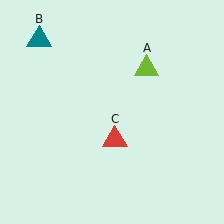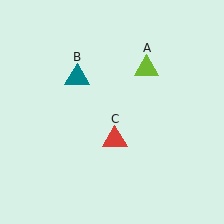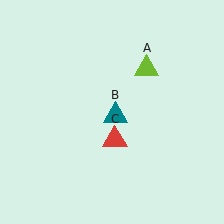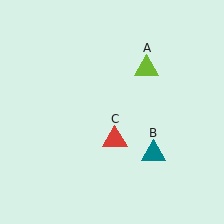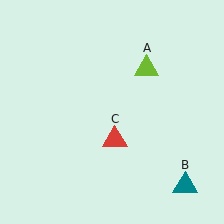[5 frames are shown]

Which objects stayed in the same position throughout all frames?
Lime triangle (object A) and red triangle (object C) remained stationary.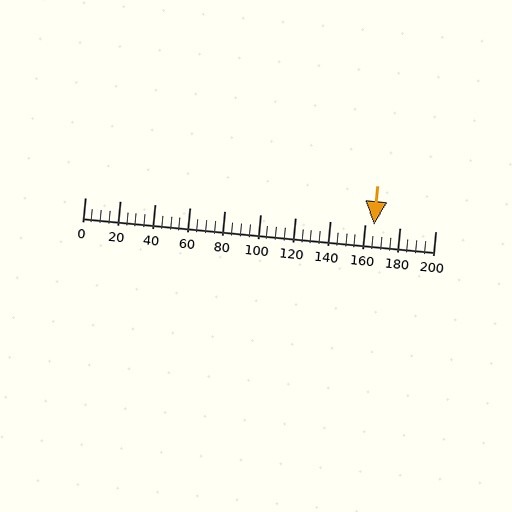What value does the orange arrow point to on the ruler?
The orange arrow points to approximately 165.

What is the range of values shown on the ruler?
The ruler shows values from 0 to 200.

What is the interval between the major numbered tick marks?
The major tick marks are spaced 20 units apart.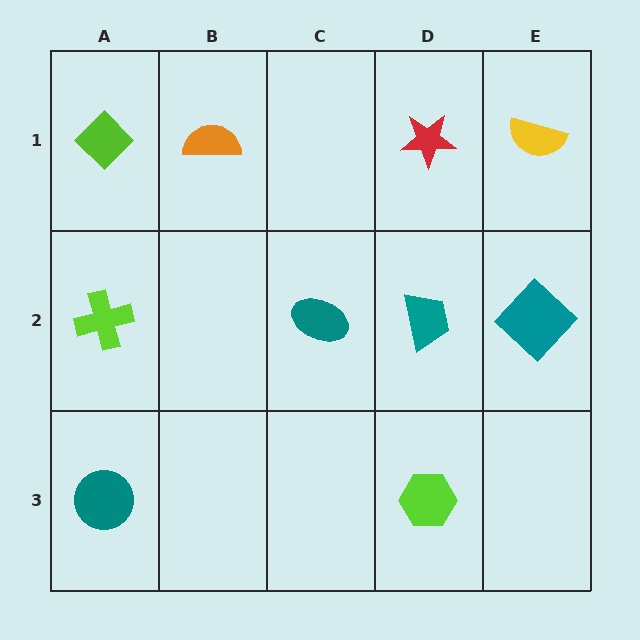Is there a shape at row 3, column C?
No, that cell is empty.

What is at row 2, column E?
A teal diamond.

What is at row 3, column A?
A teal circle.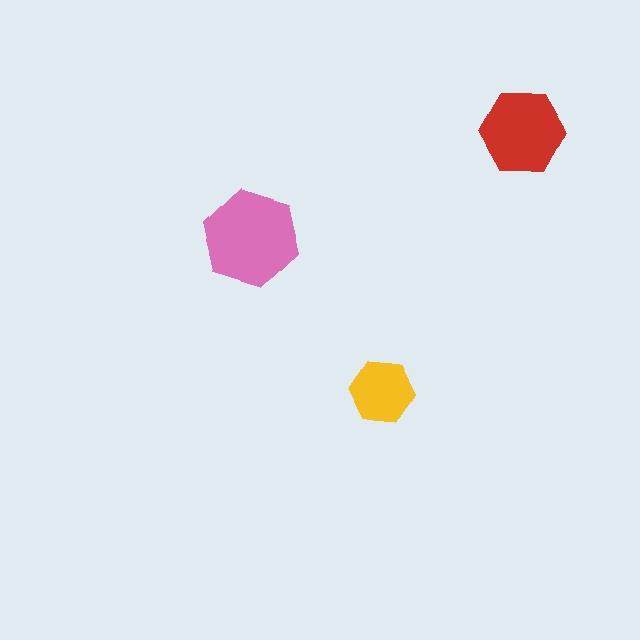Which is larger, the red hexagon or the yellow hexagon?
The red one.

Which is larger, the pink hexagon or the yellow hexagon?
The pink one.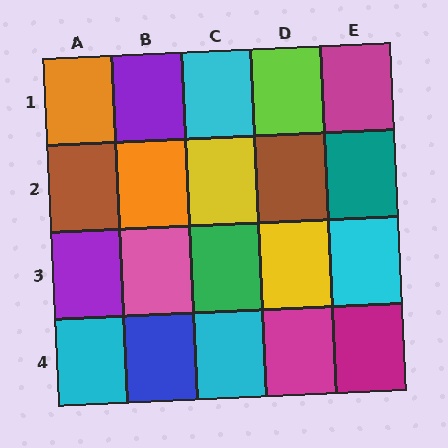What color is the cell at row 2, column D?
Brown.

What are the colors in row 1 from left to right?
Orange, purple, cyan, lime, magenta.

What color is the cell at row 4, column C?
Cyan.